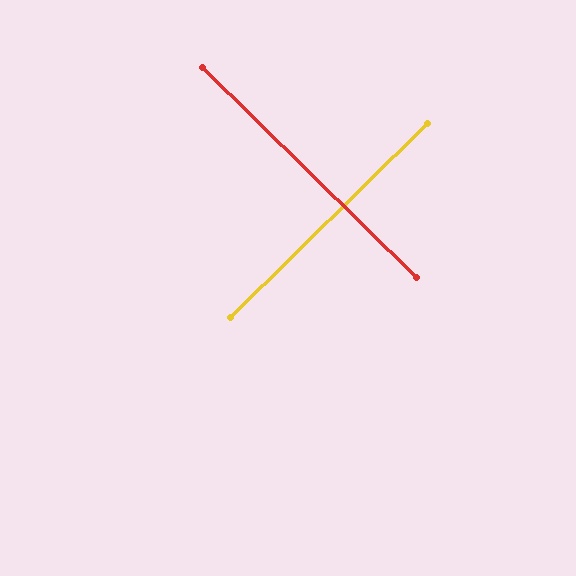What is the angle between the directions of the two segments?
Approximately 89 degrees.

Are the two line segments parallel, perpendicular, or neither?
Perpendicular — they meet at approximately 89°.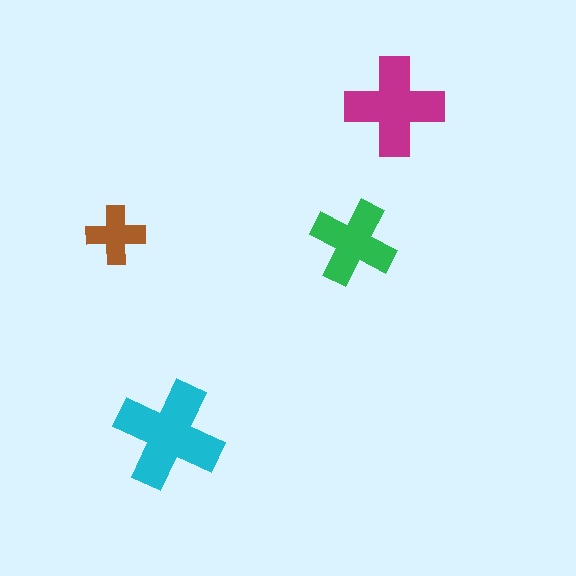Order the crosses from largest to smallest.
the cyan one, the magenta one, the green one, the brown one.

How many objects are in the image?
There are 4 objects in the image.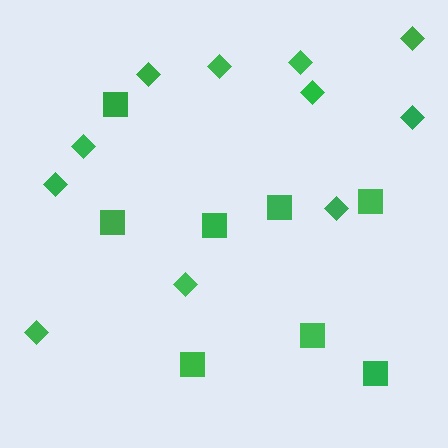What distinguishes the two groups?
There are 2 groups: one group of diamonds (11) and one group of squares (8).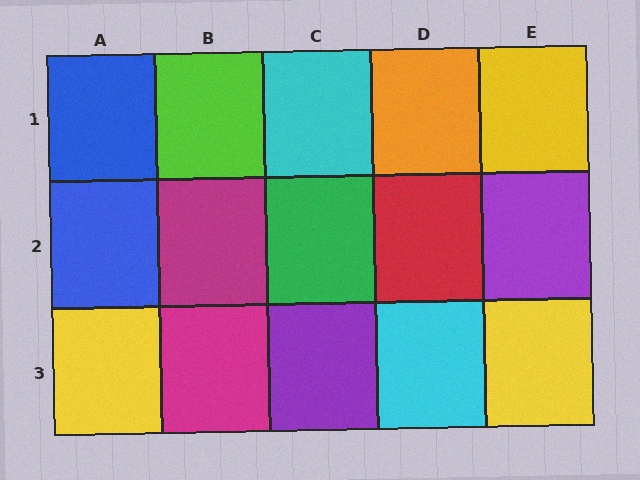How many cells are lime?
1 cell is lime.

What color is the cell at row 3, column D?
Cyan.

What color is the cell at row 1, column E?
Yellow.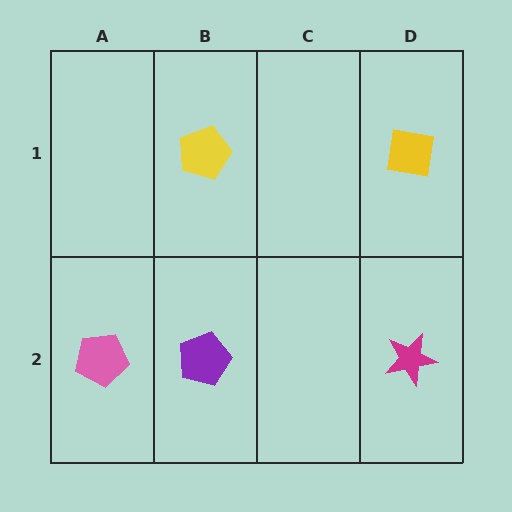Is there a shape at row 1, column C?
No, that cell is empty.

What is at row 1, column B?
A yellow pentagon.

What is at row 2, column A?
A pink pentagon.